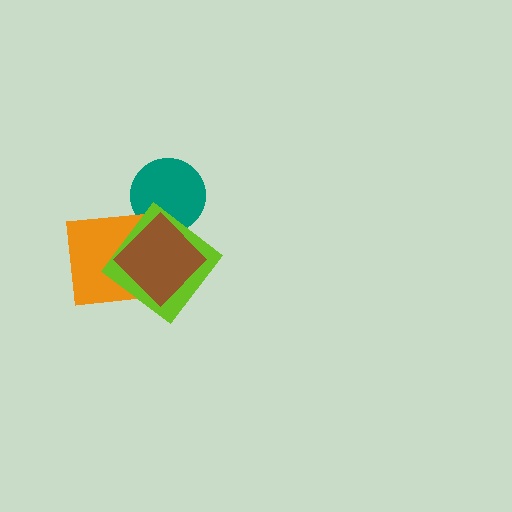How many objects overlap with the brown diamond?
3 objects overlap with the brown diamond.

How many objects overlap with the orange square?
2 objects overlap with the orange square.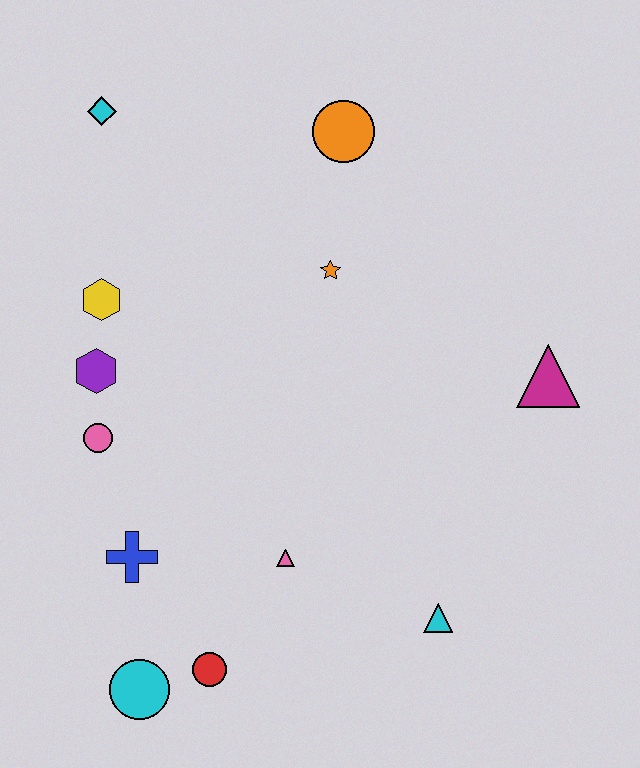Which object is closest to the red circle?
The cyan circle is closest to the red circle.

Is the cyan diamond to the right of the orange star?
No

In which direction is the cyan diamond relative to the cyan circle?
The cyan diamond is above the cyan circle.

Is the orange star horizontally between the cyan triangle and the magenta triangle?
No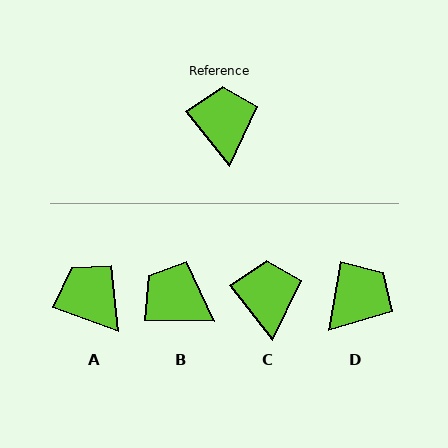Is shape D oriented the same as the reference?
No, it is off by about 48 degrees.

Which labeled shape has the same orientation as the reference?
C.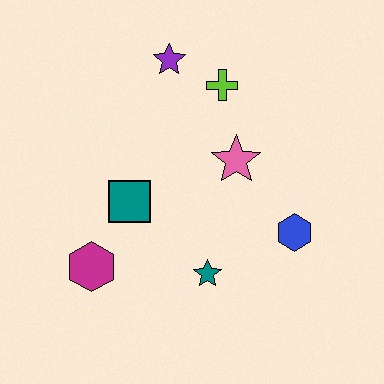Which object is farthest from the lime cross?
The magenta hexagon is farthest from the lime cross.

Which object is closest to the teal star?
The blue hexagon is closest to the teal star.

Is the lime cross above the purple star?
No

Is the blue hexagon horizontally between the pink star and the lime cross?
No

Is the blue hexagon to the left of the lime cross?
No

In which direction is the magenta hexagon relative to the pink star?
The magenta hexagon is to the left of the pink star.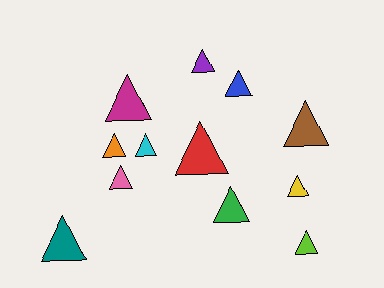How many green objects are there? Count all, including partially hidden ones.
There is 1 green object.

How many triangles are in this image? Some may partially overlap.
There are 12 triangles.